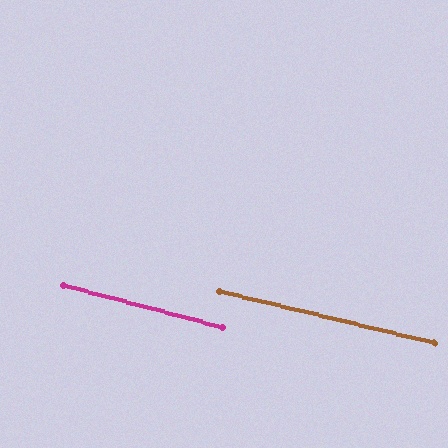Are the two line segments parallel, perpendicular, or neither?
Parallel — their directions differ by only 1.0°.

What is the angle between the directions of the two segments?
Approximately 1 degree.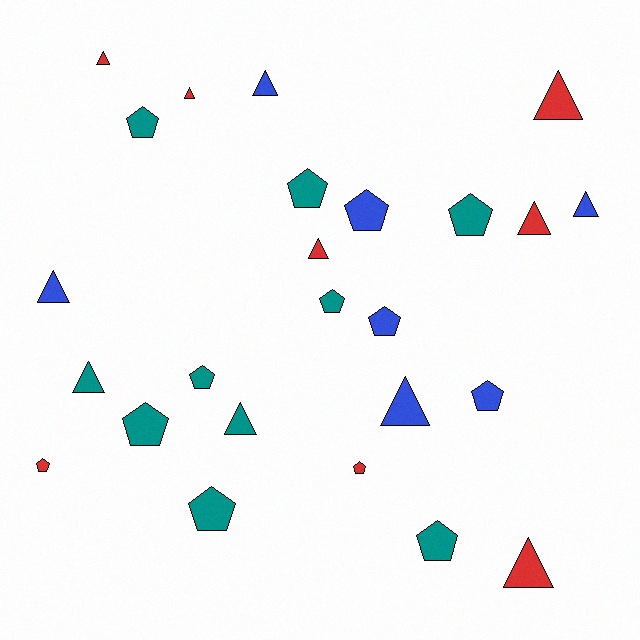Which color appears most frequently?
Teal, with 10 objects.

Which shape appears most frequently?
Pentagon, with 13 objects.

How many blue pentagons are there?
There are 3 blue pentagons.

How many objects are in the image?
There are 25 objects.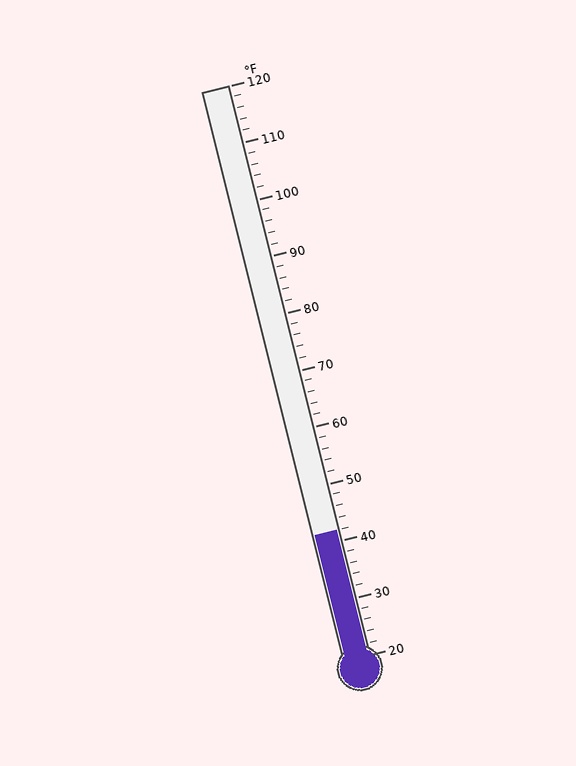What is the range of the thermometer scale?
The thermometer scale ranges from 20°F to 120°F.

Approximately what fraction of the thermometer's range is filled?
The thermometer is filled to approximately 20% of its range.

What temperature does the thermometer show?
The thermometer shows approximately 42°F.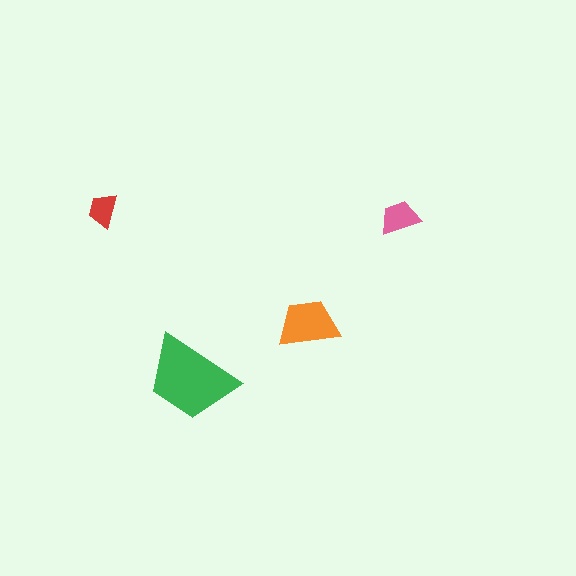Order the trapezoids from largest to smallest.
the green one, the orange one, the pink one, the red one.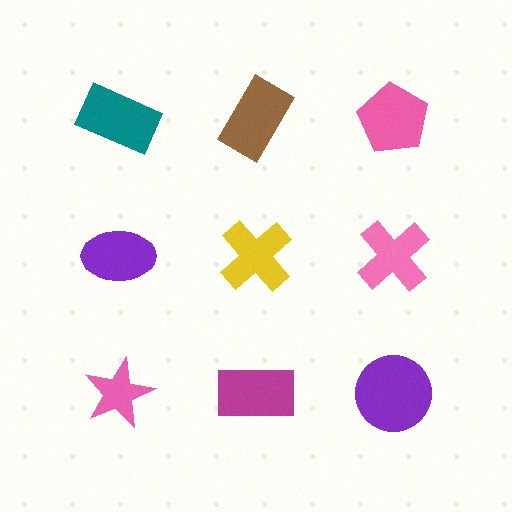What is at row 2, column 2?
A yellow cross.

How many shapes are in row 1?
3 shapes.